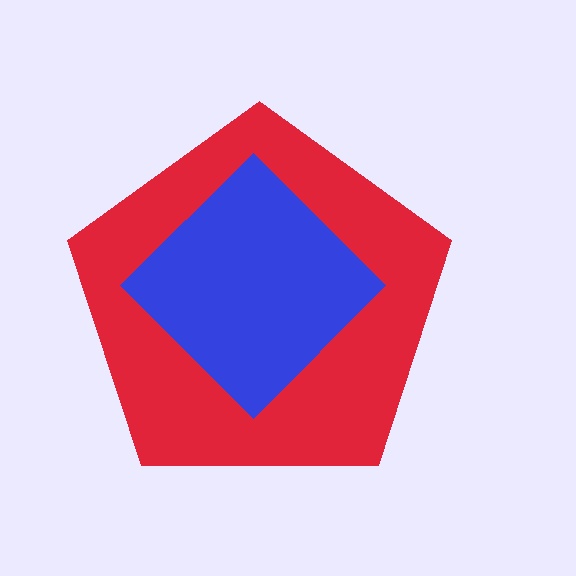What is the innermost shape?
The blue diamond.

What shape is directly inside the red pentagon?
The blue diamond.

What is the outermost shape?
The red pentagon.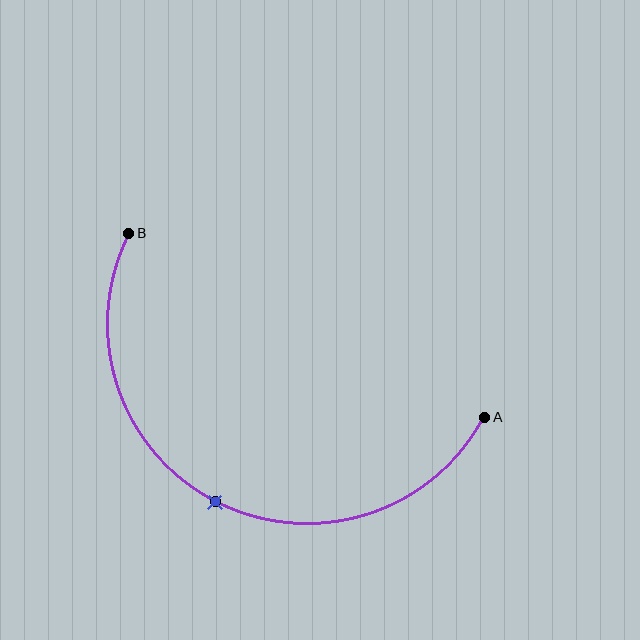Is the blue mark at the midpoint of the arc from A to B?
Yes. The blue mark lies on the arc at equal arc-length from both A and B — it is the arc midpoint.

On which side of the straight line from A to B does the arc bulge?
The arc bulges below the straight line connecting A and B.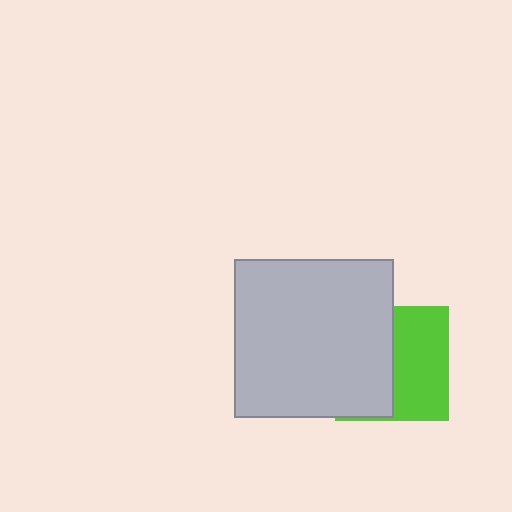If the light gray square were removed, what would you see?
You would see the complete lime square.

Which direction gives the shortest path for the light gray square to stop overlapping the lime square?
Moving left gives the shortest separation.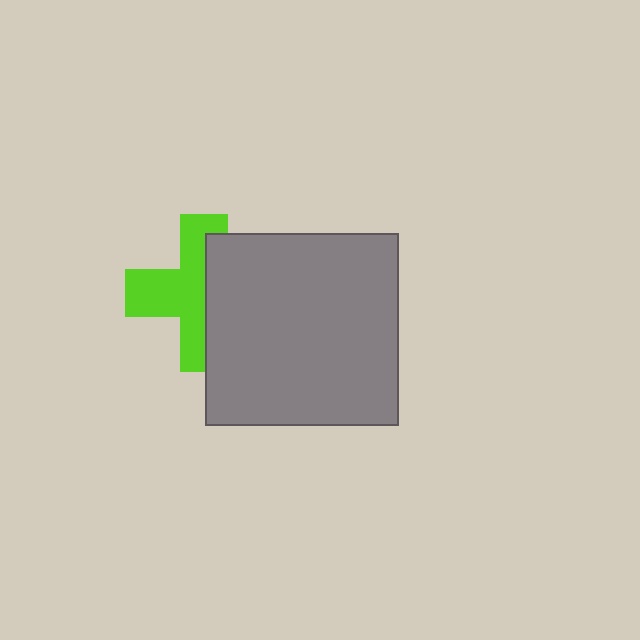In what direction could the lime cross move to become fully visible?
The lime cross could move left. That would shift it out from behind the gray square entirely.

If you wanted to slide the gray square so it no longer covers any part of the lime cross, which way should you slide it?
Slide it right — that is the most direct way to separate the two shapes.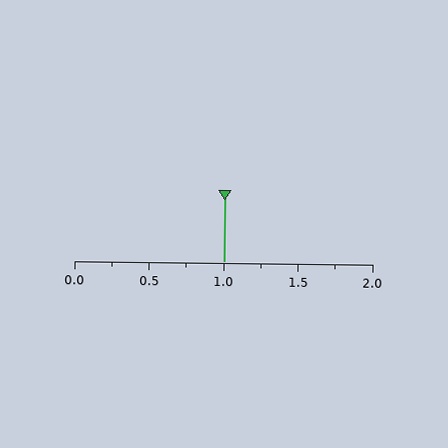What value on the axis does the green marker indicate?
The marker indicates approximately 1.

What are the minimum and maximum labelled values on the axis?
The axis runs from 0.0 to 2.0.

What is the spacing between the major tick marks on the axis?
The major ticks are spaced 0.5 apart.